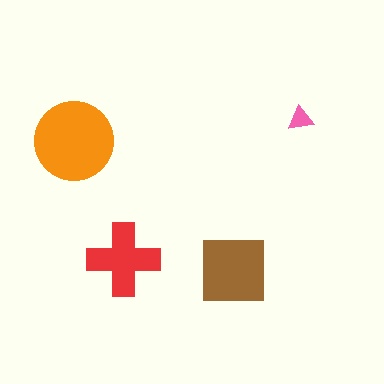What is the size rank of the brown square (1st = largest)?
2nd.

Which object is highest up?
The pink triangle is topmost.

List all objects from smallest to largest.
The pink triangle, the red cross, the brown square, the orange circle.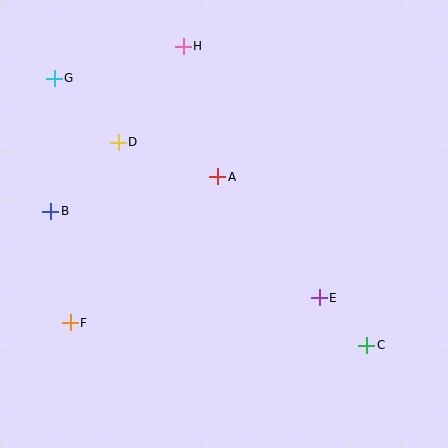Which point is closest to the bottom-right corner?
Point C is closest to the bottom-right corner.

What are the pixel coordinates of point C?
Point C is at (367, 345).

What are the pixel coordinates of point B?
Point B is at (51, 211).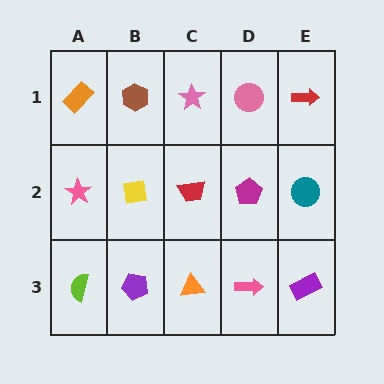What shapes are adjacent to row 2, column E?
A red arrow (row 1, column E), a purple rectangle (row 3, column E), a magenta pentagon (row 2, column D).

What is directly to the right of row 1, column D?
A red arrow.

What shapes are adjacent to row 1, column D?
A magenta pentagon (row 2, column D), a pink star (row 1, column C), a red arrow (row 1, column E).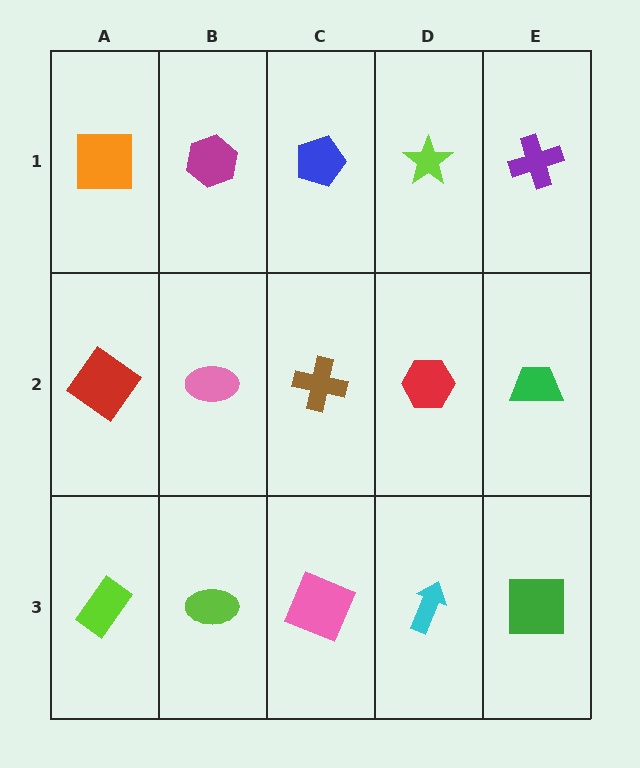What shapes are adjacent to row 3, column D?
A red hexagon (row 2, column D), a pink square (row 3, column C), a green square (row 3, column E).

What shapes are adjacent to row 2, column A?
An orange square (row 1, column A), a lime rectangle (row 3, column A), a pink ellipse (row 2, column B).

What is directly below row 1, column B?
A pink ellipse.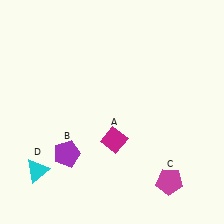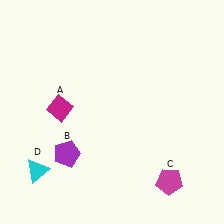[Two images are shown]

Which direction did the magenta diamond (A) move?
The magenta diamond (A) moved left.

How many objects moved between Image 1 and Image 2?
1 object moved between the two images.